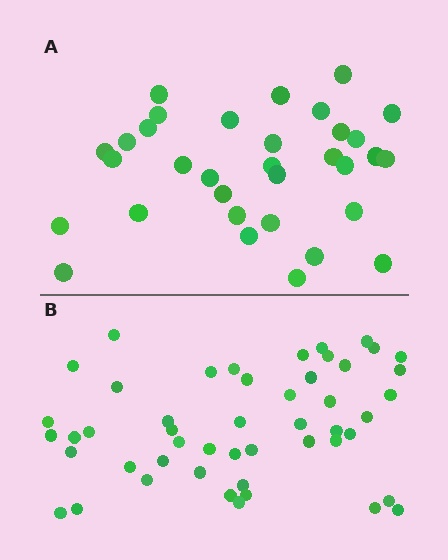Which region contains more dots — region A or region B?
Region B (the bottom region) has more dots.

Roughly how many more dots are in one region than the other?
Region B has approximately 15 more dots than region A.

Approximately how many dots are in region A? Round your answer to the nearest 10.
About 30 dots. (The exact count is 33, which rounds to 30.)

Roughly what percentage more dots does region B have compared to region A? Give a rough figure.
About 50% more.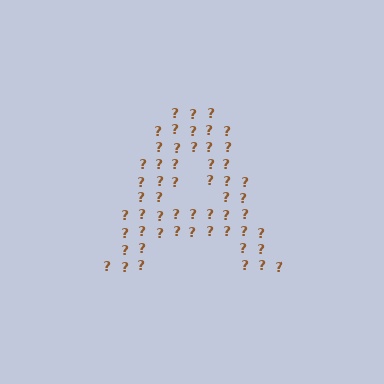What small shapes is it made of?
It is made of small question marks.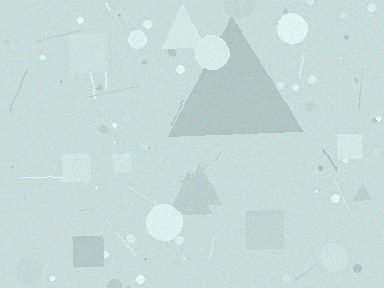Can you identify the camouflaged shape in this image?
The camouflaged shape is a triangle.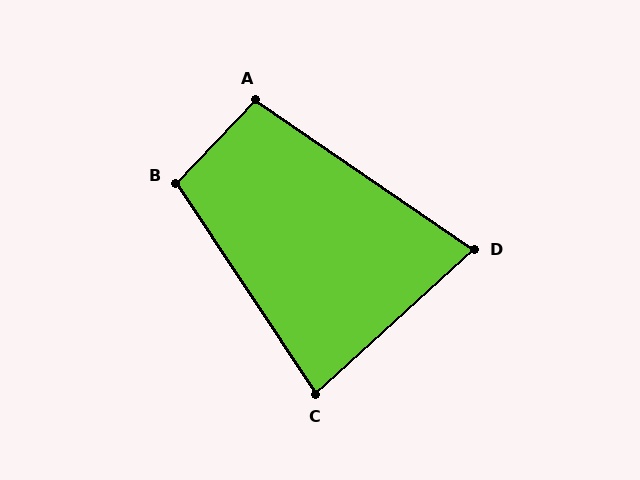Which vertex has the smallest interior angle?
D, at approximately 77 degrees.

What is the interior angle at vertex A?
Approximately 99 degrees (obtuse).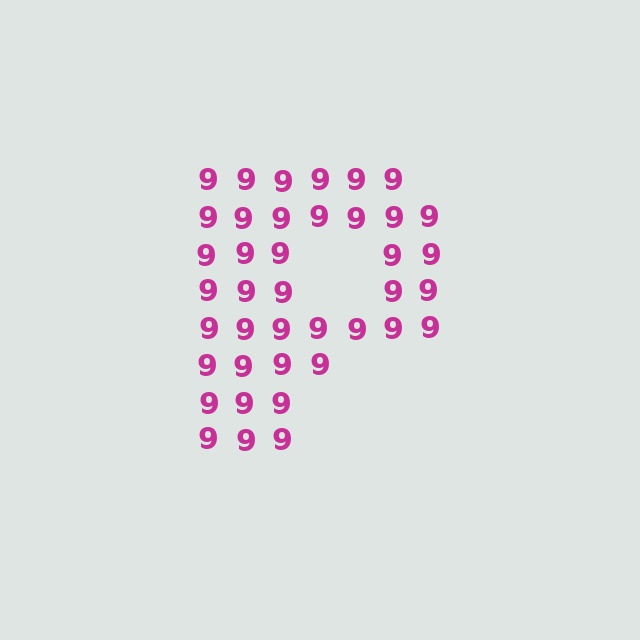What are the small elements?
The small elements are digit 9's.